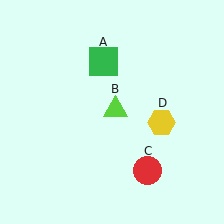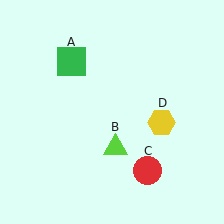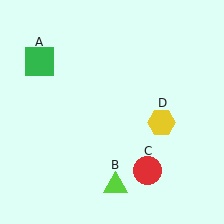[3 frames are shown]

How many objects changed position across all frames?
2 objects changed position: green square (object A), lime triangle (object B).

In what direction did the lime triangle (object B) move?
The lime triangle (object B) moved down.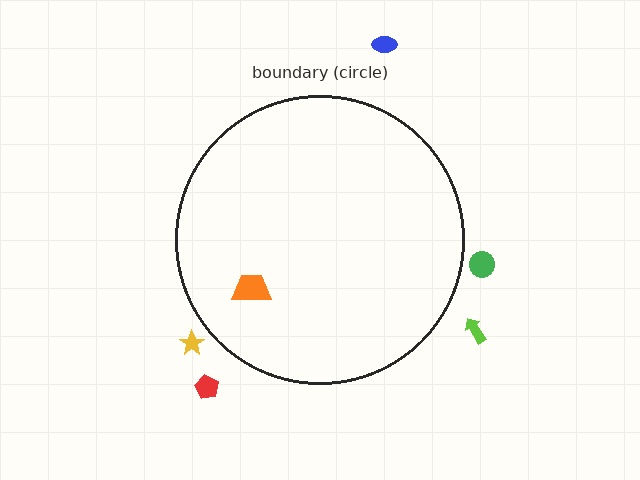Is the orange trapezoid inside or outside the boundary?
Inside.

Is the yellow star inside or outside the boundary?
Outside.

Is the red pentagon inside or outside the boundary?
Outside.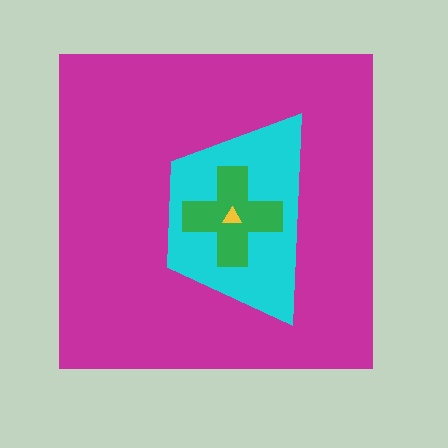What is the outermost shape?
The magenta square.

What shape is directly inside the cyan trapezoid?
The green cross.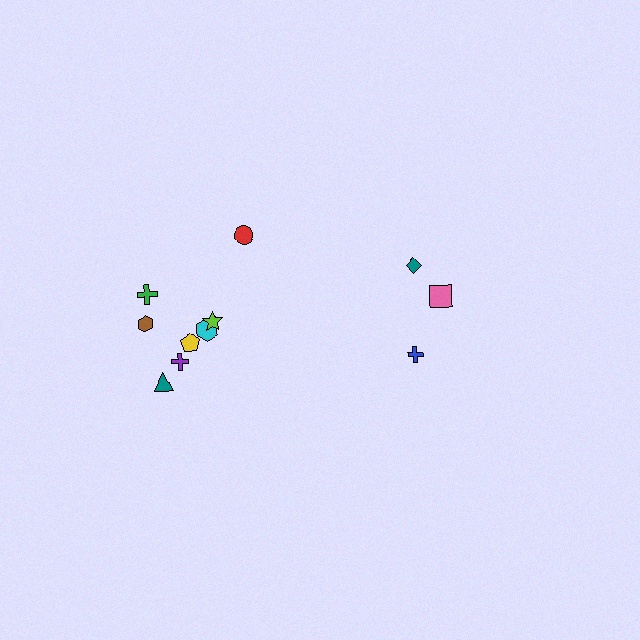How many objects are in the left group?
There are 8 objects.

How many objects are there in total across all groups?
There are 11 objects.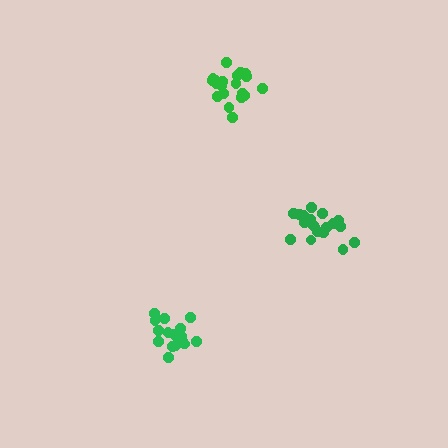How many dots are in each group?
Group 1: 18 dots, Group 2: 20 dots, Group 3: 20 dots (58 total).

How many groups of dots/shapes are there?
There are 3 groups.